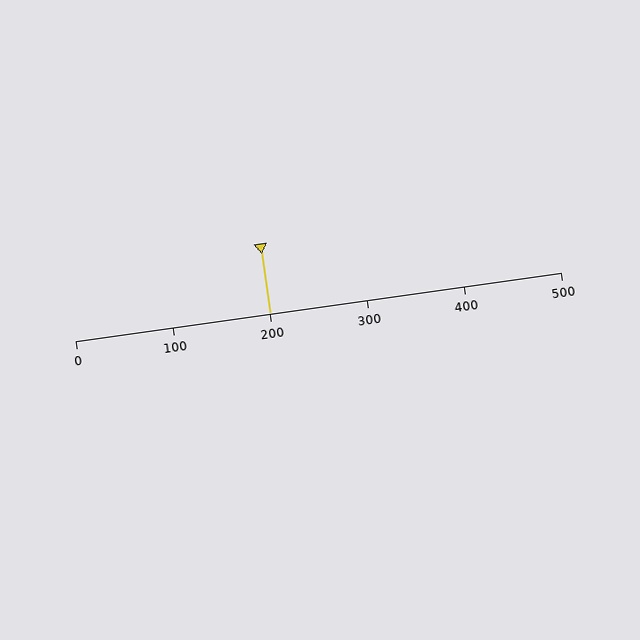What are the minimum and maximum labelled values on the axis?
The axis runs from 0 to 500.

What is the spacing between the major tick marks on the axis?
The major ticks are spaced 100 apart.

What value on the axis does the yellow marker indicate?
The marker indicates approximately 200.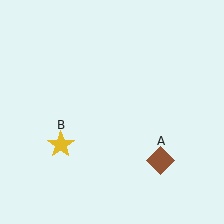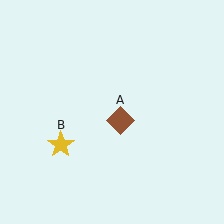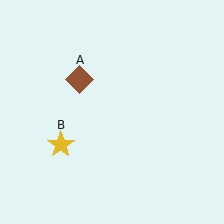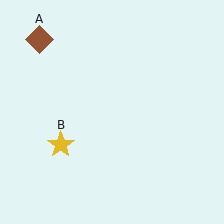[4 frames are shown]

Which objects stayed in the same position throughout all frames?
Yellow star (object B) remained stationary.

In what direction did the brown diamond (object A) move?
The brown diamond (object A) moved up and to the left.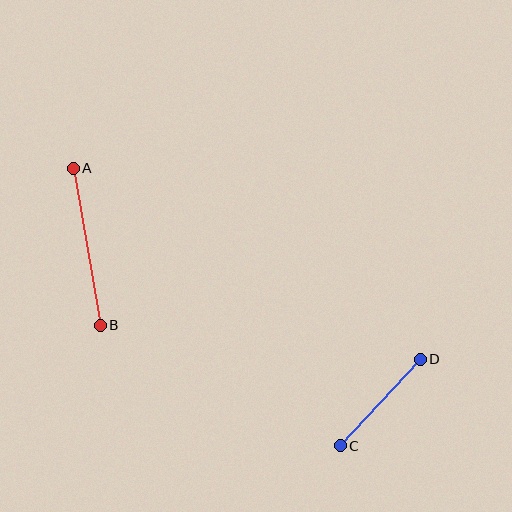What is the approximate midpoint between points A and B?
The midpoint is at approximately (87, 247) pixels.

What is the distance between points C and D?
The distance is approximately 118 pixels.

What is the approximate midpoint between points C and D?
The midpoint is at approximately (380, 403) pixels.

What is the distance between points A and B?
The distance is approximately 159 pixels.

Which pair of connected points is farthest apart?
Points A and B are farthest apart.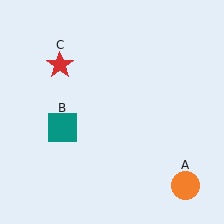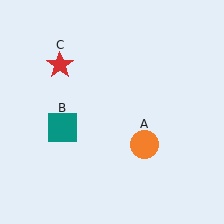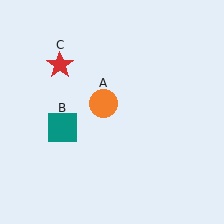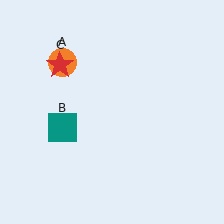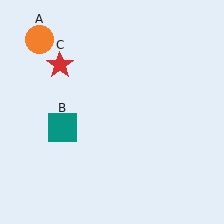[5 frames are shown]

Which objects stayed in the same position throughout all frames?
Teal square (object B) and red star (object C) remained stationary.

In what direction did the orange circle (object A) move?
The orange circle (object A) moved up and to the left.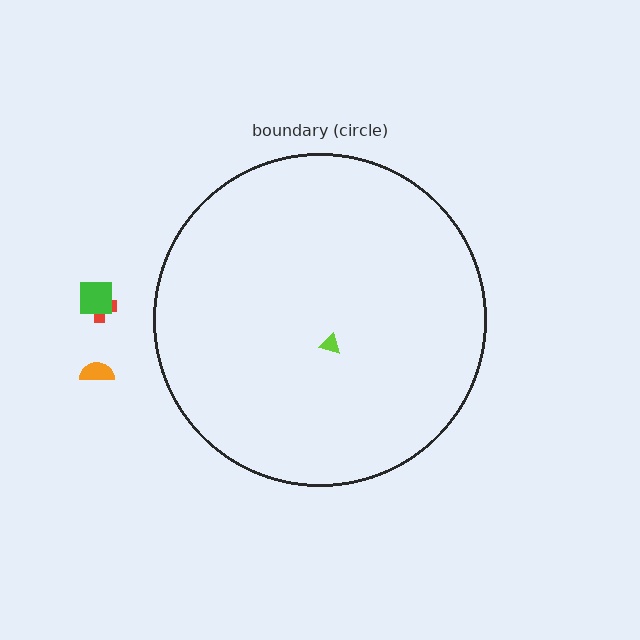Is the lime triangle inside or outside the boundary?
Inside.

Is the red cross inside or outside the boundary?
Outside.